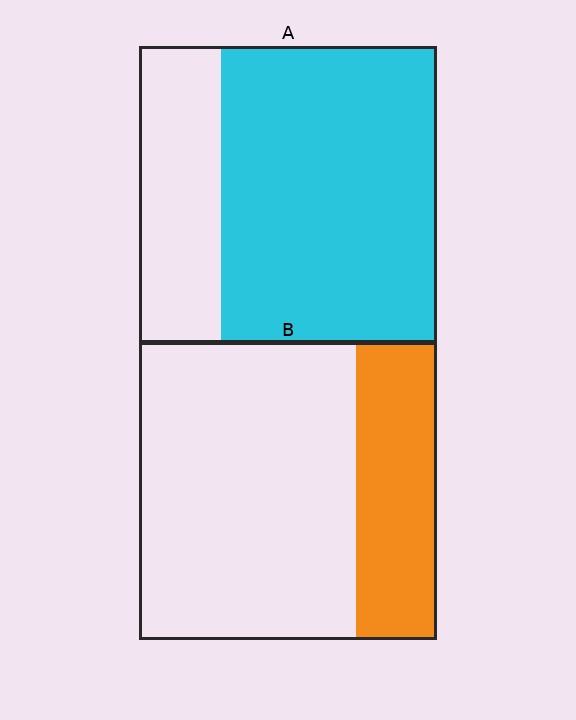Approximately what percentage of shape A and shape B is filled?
A is approximately 70% and B is approximately 25%.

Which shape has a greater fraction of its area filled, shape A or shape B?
Shape A.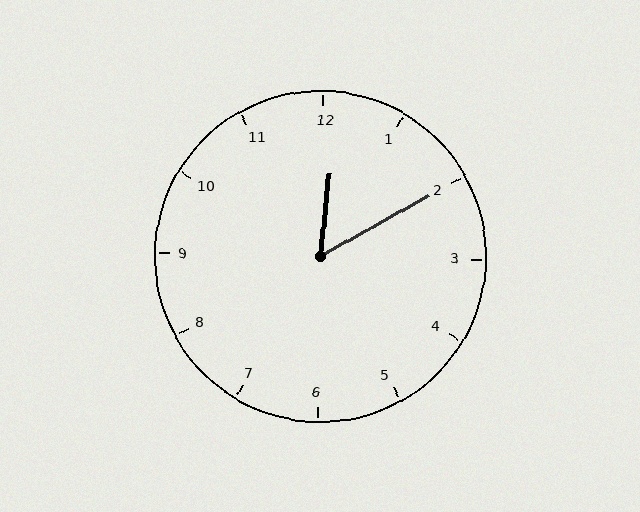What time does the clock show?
12:10.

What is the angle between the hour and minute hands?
Approximately 55 degrees.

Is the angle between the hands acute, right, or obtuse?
It is acute.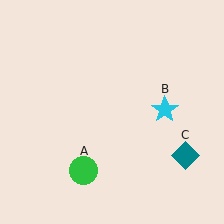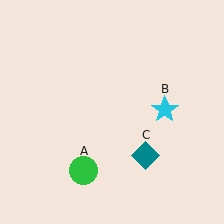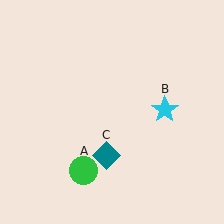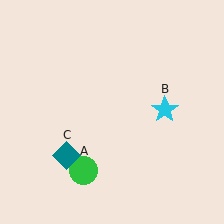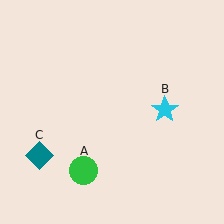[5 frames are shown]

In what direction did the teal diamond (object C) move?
The teal diamond (object C) moved left.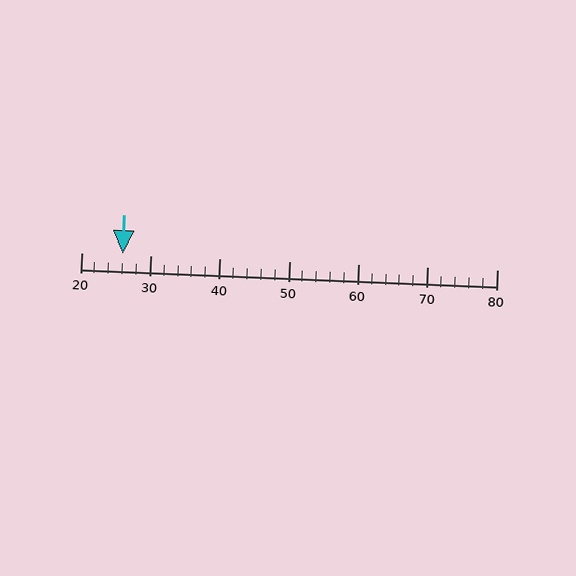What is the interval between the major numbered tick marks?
The major tick marks are spaced 10 units apart.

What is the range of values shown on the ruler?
The ruler shows values from 20 to 80.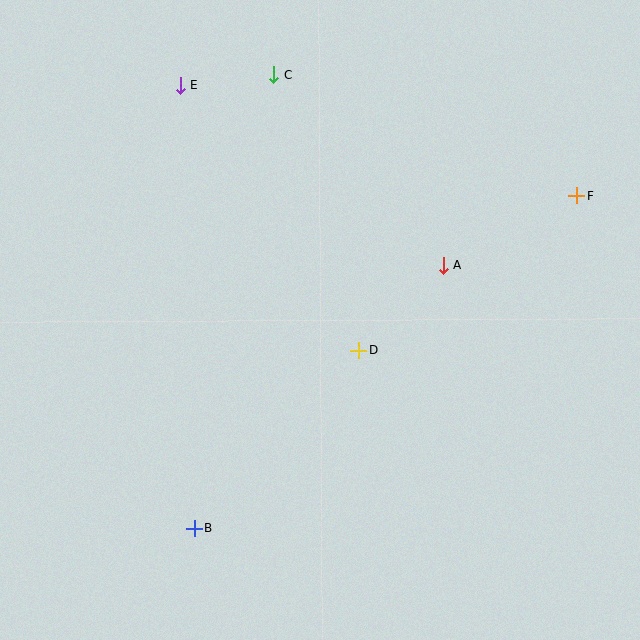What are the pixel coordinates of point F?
Point F is at (577, 196).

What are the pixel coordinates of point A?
Point A is at (443, 266).